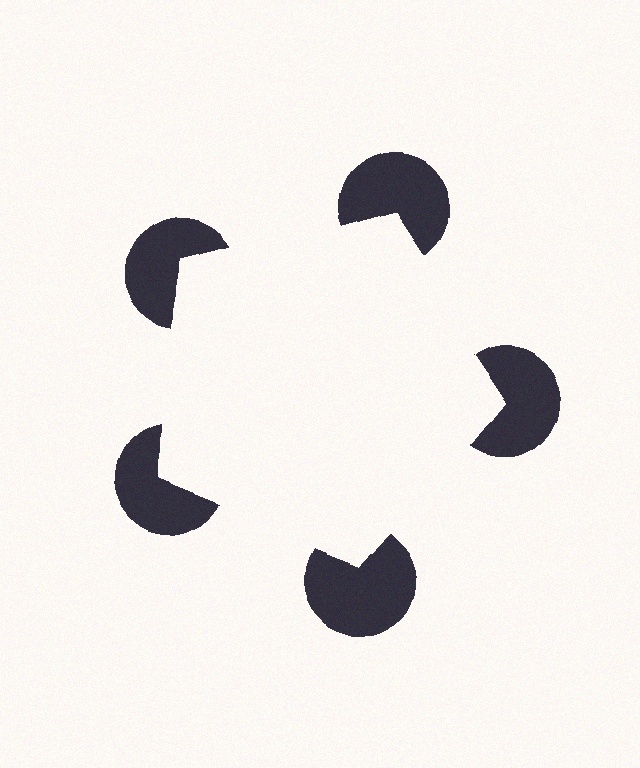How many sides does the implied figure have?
5 sides.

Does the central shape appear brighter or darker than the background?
It typically appears slightly brighter than the background, even though no actual brightness change is drawn.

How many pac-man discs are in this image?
There are 5 — one at each vertex of the illusory pentagon.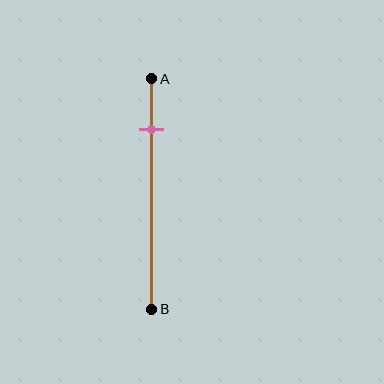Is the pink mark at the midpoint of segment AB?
No, the mark is at about 20% from A, not at the 50% midpoint.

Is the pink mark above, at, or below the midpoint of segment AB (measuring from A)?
The pink mark is above the midpoint of segment AB.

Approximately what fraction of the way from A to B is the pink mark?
The pink mark is approximately 20% of the way from A to B.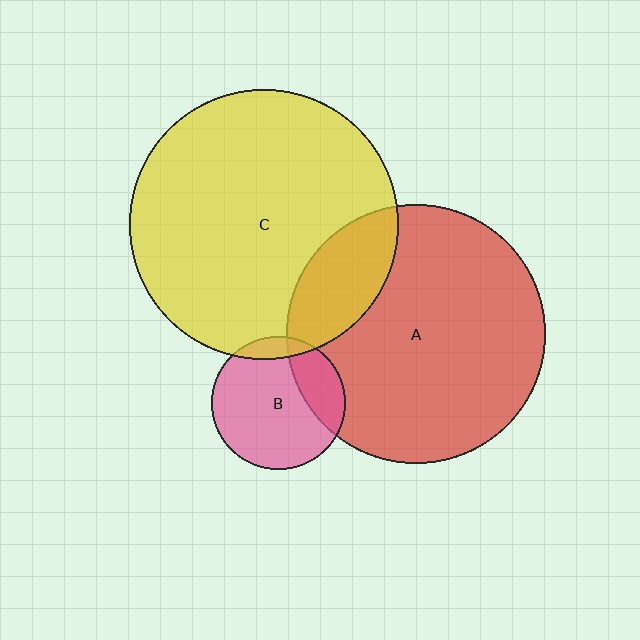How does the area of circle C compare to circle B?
Approximately 4.1 times.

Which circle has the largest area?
Circle C (yellow).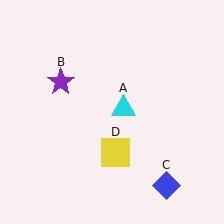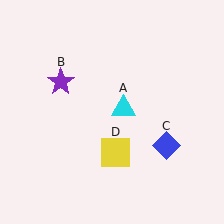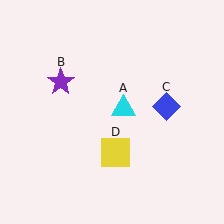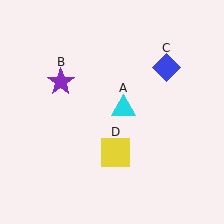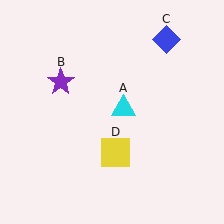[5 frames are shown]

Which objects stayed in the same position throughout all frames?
Cyan triangle (object A) and purple star (object B) and yellow square (object D) remained stationary.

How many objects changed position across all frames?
1 object changed position: blue diamond (object C).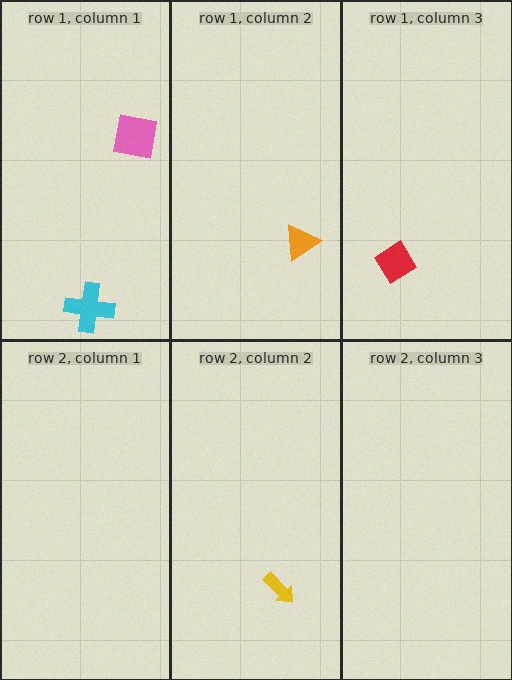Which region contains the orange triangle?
The row 1, column 2 region.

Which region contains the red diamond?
The row 1, column 3 region.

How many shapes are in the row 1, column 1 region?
2.